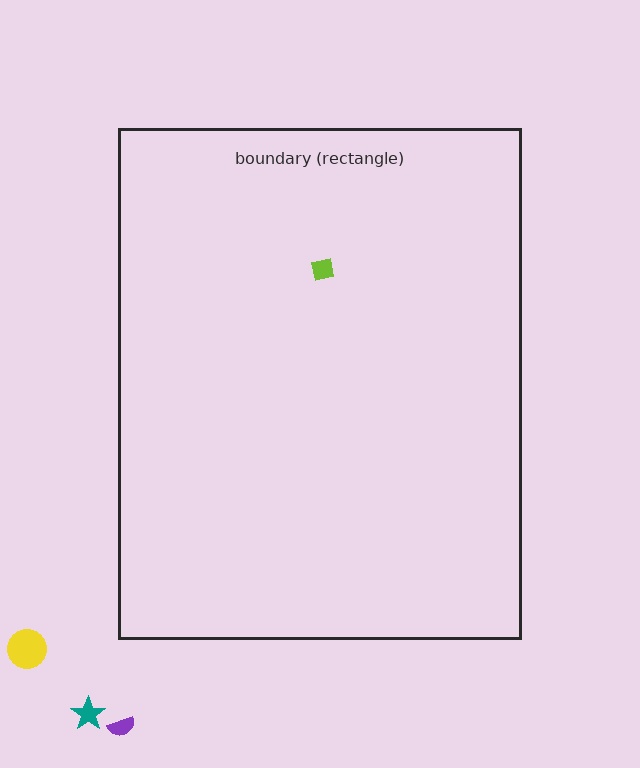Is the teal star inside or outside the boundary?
Outside.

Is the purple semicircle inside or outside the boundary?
Outside.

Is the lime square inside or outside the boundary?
Inside.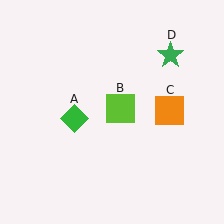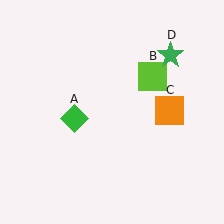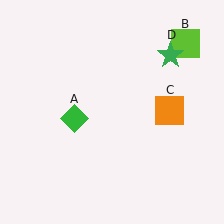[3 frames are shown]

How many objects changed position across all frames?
1 object changed position: lime square (object B).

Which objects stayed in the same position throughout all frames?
Green diamond (object A) and orange square (object C) and green star (object D) remained stationary.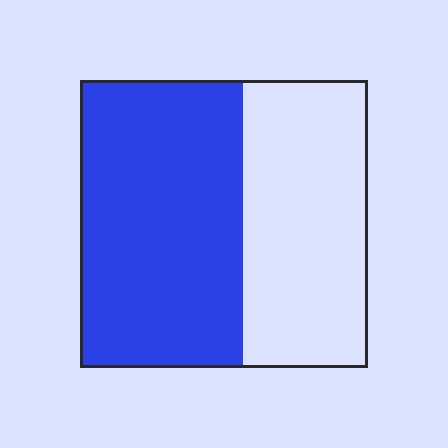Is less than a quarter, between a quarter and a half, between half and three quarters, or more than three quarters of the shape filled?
Between half and three quarters.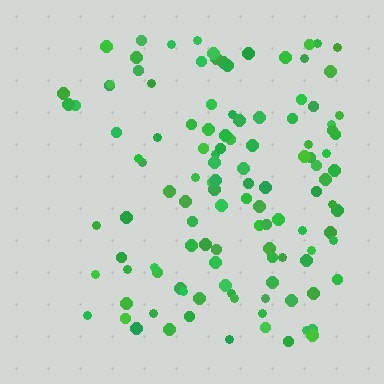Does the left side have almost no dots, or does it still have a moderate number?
Still a moderate number, just noticeably fewer than the right.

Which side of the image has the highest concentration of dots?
The right.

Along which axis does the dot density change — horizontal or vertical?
Horizontal.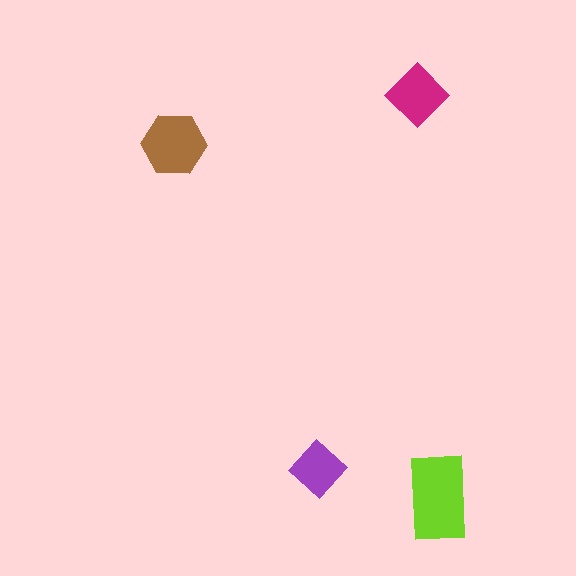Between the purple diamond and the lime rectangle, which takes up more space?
The lime rectangle.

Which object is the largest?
The lime rectangle.